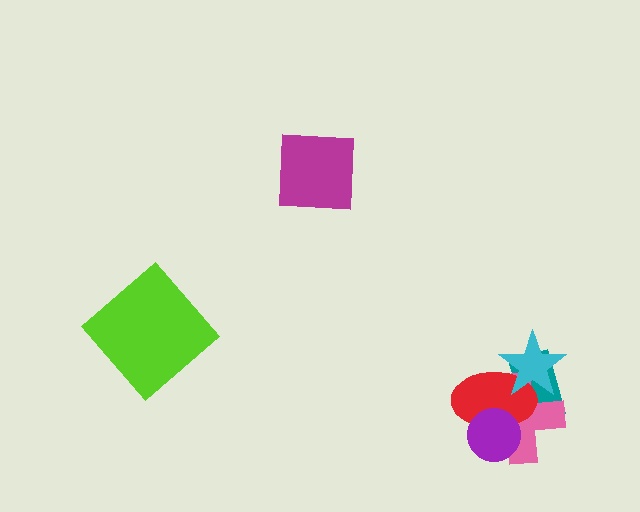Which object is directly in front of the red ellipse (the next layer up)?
The purple circle is directly in front of the red ellipse.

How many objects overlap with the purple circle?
2 objects overlap with the purple circle.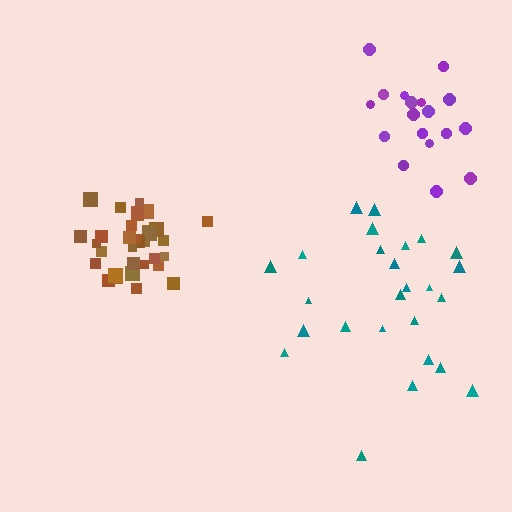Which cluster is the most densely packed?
Brown.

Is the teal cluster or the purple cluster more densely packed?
Purple.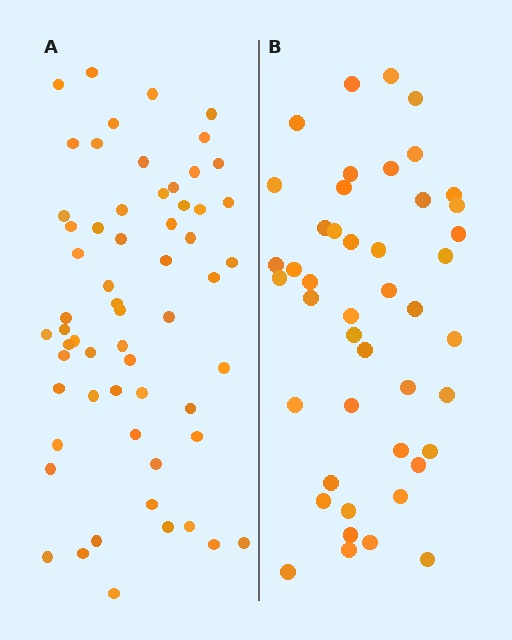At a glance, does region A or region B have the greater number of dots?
Region A (the left region) has more dots.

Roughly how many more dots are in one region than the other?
Region A has approximately 15 more dots than region B.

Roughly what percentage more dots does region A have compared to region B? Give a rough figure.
About 35% more.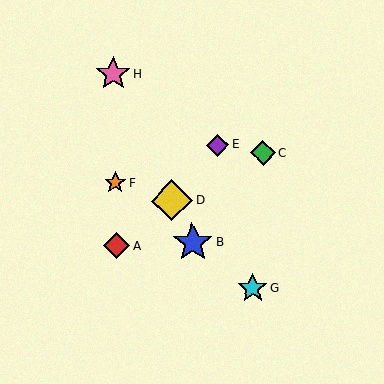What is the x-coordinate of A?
Object A is at x≈116.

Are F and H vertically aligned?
Yes, both are at x≈115.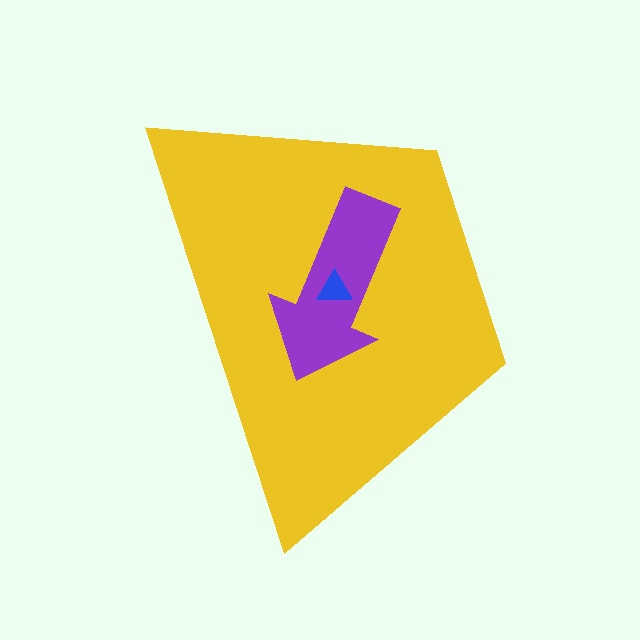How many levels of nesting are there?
3.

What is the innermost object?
The blue triangle.